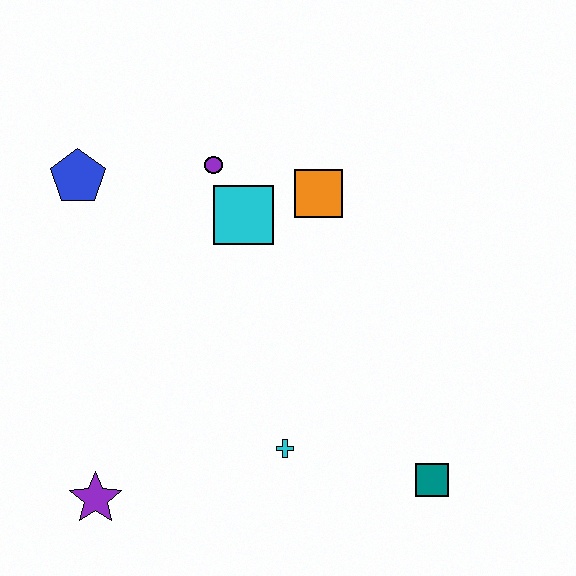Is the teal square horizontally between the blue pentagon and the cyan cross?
No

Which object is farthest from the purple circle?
The teal square is farthest from the purple circle.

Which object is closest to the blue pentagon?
The purple circle is closest to the blue pentagon.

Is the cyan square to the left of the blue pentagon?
No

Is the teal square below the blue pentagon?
Yes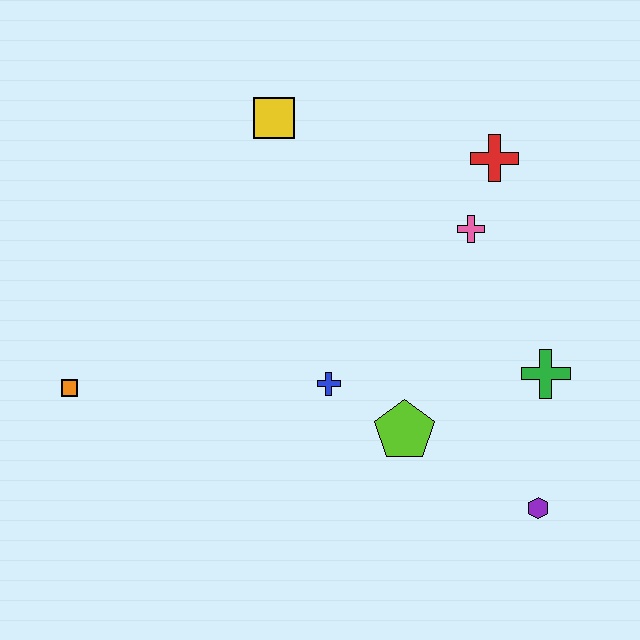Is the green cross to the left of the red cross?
No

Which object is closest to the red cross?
The pink cross is closest to the red cross.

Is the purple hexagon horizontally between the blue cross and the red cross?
No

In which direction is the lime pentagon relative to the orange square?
The lime pentagon is to the right of the orange square.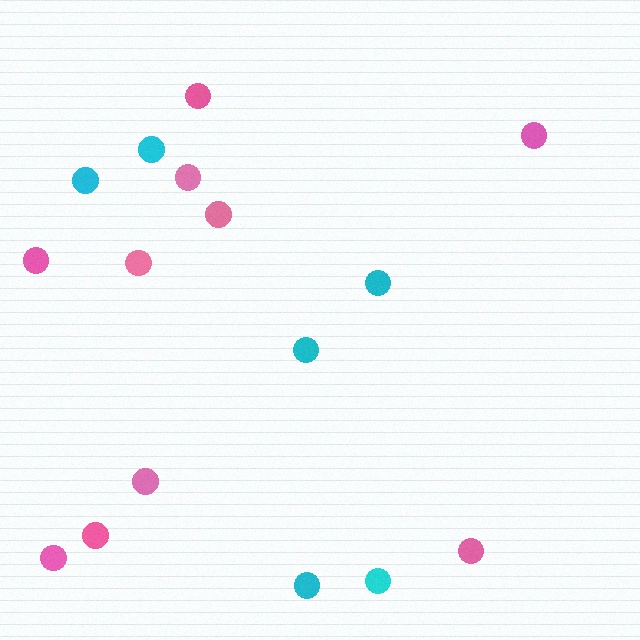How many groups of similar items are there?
There are 2 groups: one group of pink circles (10) and one group of cyan circles (6).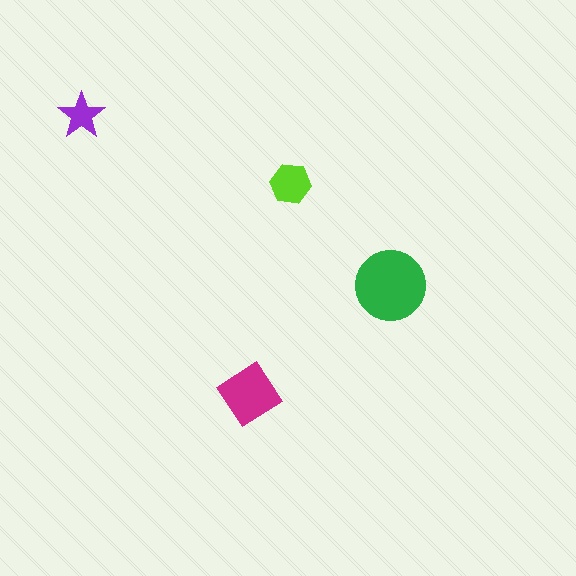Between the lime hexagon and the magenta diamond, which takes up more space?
The magenta diamond.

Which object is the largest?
The green circle.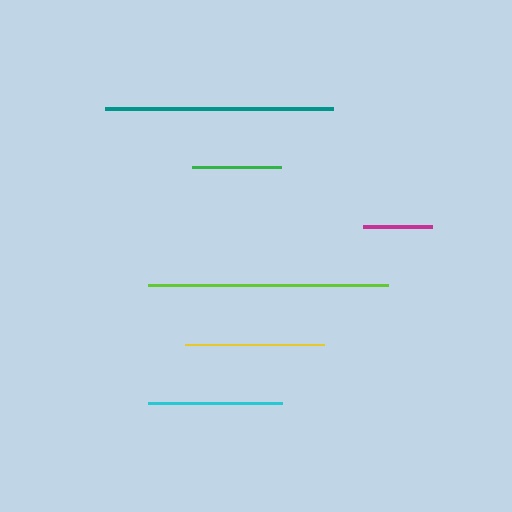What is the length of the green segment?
The green segment is approximately 90 pixels long.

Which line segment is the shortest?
The magenta line is the shortest at approximately 69 pixels.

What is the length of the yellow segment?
The yellow segment is approximately 139 pixels long.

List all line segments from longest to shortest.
From longest to shortest: lime, teal, yellow, cyan, green, magenta.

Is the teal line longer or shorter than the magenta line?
The teal line is longer than the magenta line.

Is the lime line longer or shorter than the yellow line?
The lime line is longer than the yellow line.